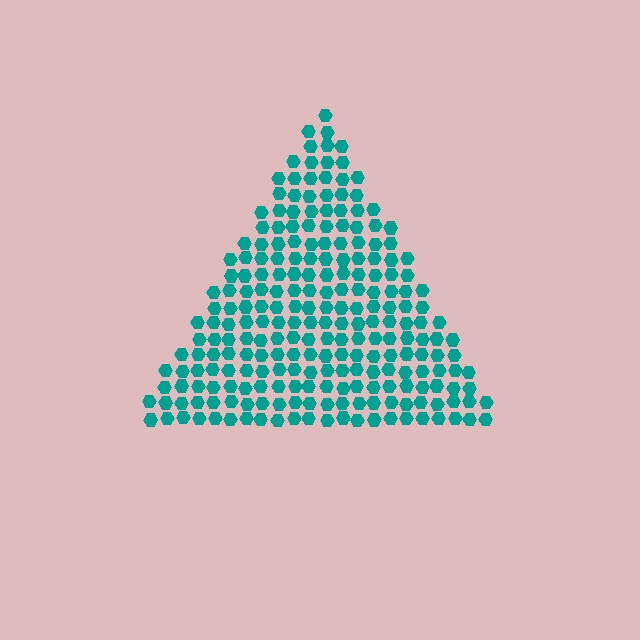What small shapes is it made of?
It is made of small hexagons.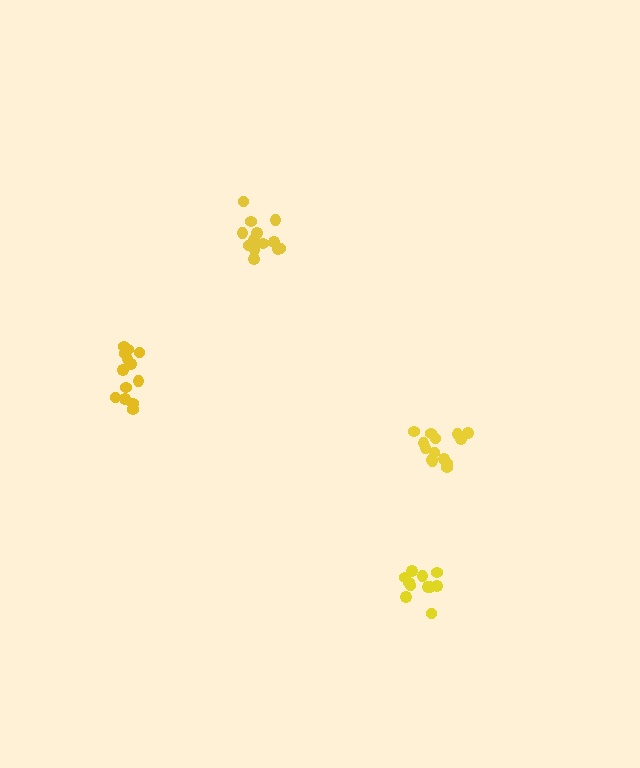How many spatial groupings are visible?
There are 4 spatial groupings.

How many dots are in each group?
Group 1: 14 dots, Group 2: 13 dots, Group 3: 13 dots, Group 4: 11 dots (51 total).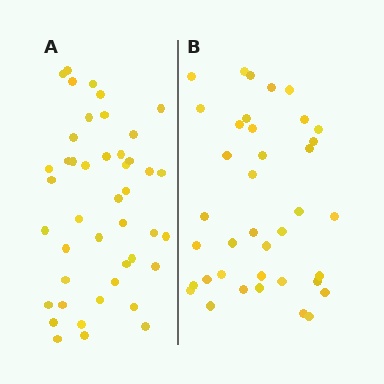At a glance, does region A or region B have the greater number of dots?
Region A (the left region) has more dots.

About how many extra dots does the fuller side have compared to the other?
Region A has about 6 more dots than region B.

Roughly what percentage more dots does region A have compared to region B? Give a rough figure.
About 15% more.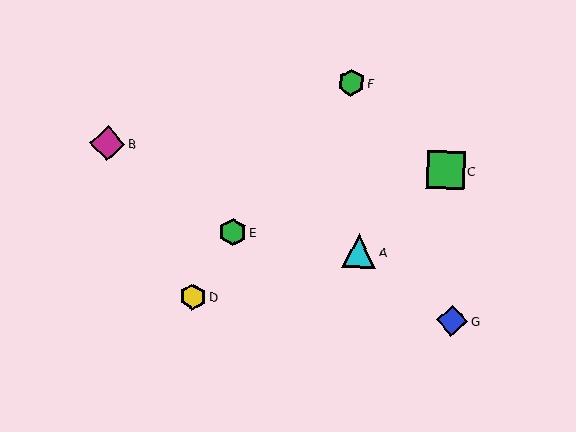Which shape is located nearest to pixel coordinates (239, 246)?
The green hexagon (labeled E) at (233, 232) is nearest to that location.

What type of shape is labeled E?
Shape E is a green hexagon.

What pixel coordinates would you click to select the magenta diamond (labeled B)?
Click at (107, 144) to select the magenta diamond B.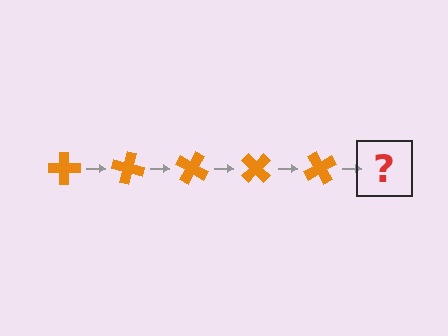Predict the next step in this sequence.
The next step is an orange cross rotated 75 degrees.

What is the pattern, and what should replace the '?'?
The pattern is that the cross rotates 15 degrees each step. The '?' should be an orange cross rotated 75 degrees.